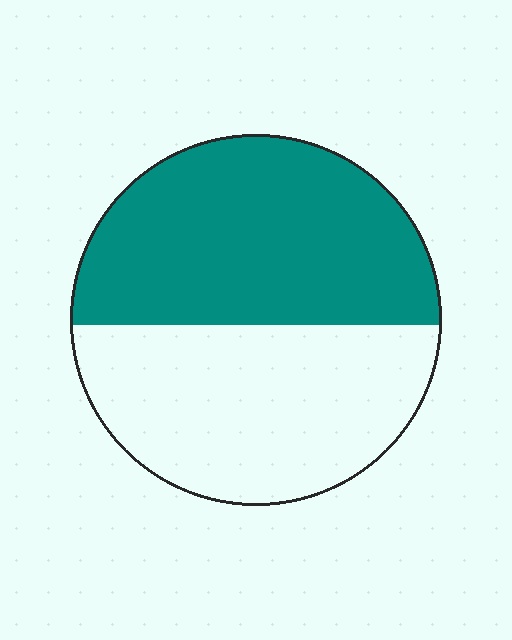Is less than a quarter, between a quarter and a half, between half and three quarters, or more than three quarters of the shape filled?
Between half and three quarters.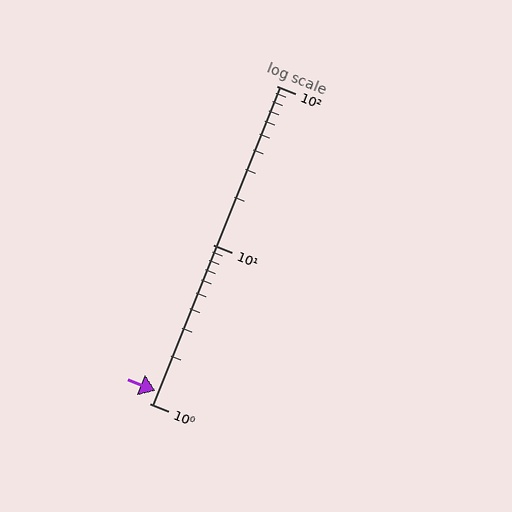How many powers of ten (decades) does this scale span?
The scale spans 2 decades, from 1 to 100.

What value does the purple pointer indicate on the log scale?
The pointer indicates approximately 1.2.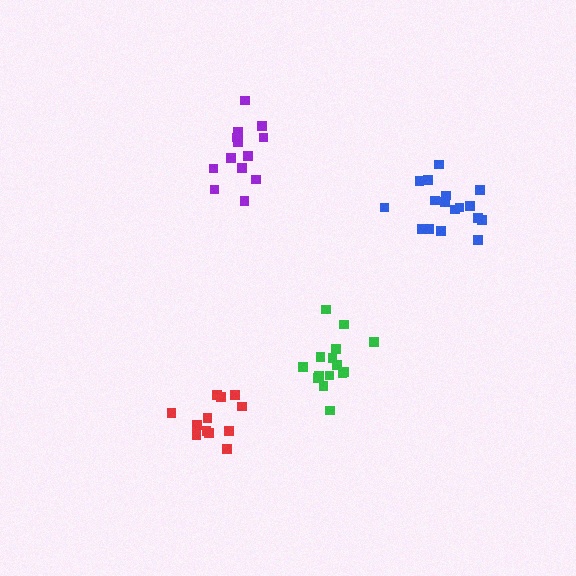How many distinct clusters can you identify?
There are 4 distinct clusters.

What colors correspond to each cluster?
The clusters are colored: purple, blue, green, red.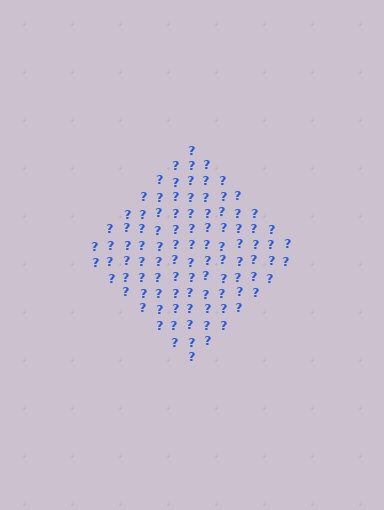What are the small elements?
The small elements are question marks.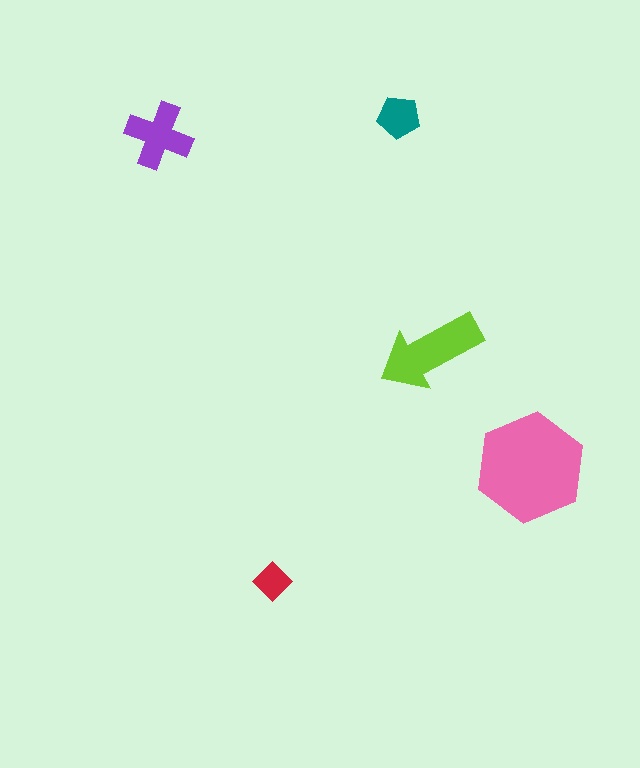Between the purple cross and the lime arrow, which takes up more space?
The lime arrow.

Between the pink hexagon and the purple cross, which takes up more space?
The pink hexagon.